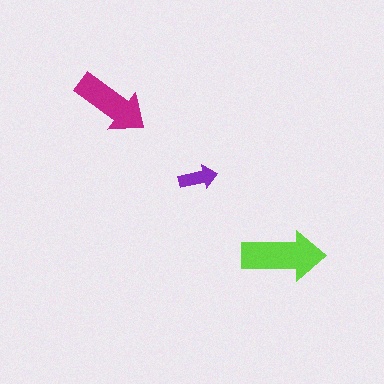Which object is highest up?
The magenta arrow is topmost.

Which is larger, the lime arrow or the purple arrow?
The lime one.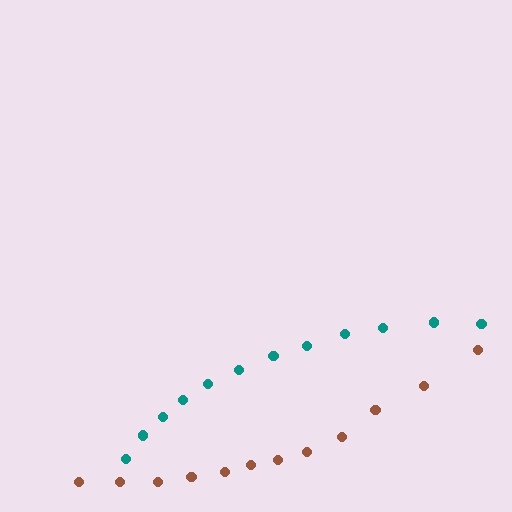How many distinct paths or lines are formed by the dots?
There are 2 distinct paths.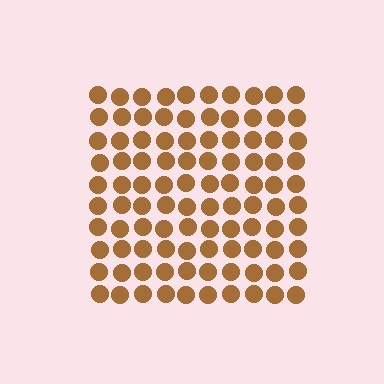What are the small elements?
The small elements are circles.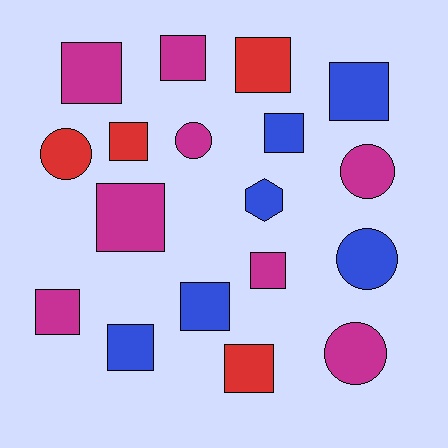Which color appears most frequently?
Magenta, with 8 objects.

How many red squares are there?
There are 3 red squares.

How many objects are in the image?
There are 18 objects.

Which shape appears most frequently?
Square, with 12 objects.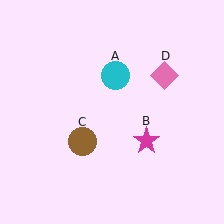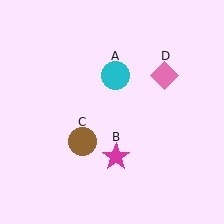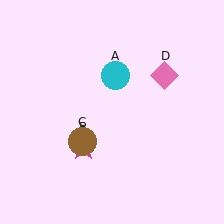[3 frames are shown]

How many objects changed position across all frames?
1 object changed position: magenta star (object B).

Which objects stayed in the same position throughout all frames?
Cyan circle (object A) and brown circle (object C) and pink diamond (object D) remained stationary.